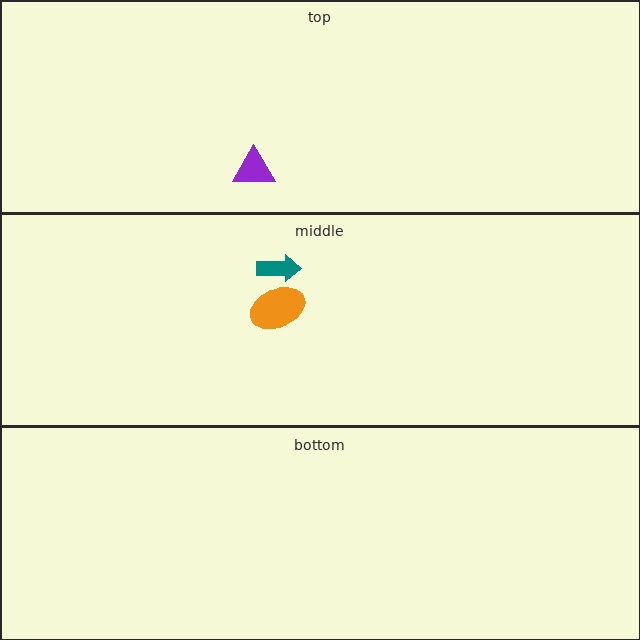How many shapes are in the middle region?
2.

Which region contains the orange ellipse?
The middle region.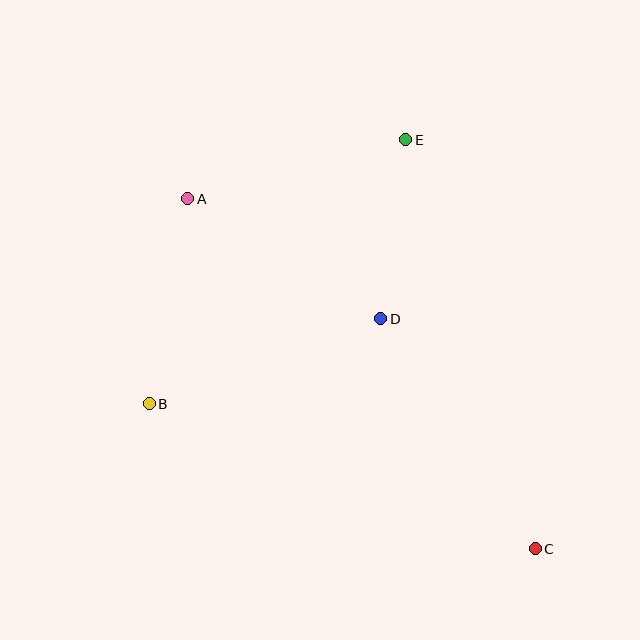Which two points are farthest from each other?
Points A and C are farthest from each other.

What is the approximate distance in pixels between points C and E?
The distance between C and E is approximately 429 pixels.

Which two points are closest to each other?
Points D and E are closest to each other.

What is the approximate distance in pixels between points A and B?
The distance between A and B is approximately 209 pixels.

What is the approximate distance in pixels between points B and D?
The distance between B and D is approximately 247 pixels.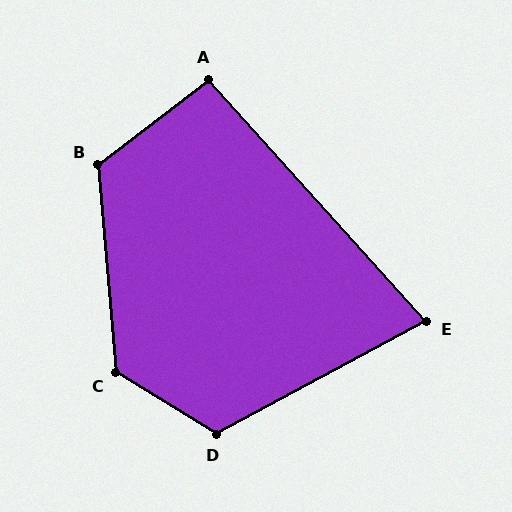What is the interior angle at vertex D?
Approximately 120 degrees (obtuse).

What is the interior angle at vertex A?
Approximately 94 degrees (approximately right).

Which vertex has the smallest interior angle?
E, at approximately 76 degrees.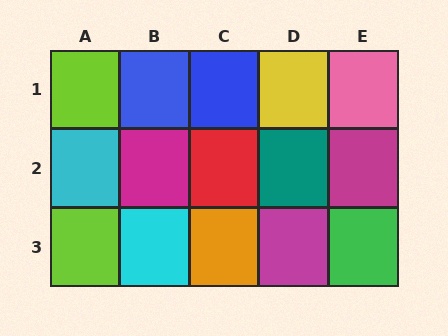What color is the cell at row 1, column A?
Lime.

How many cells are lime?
2 cells are lime.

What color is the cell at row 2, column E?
Magenta.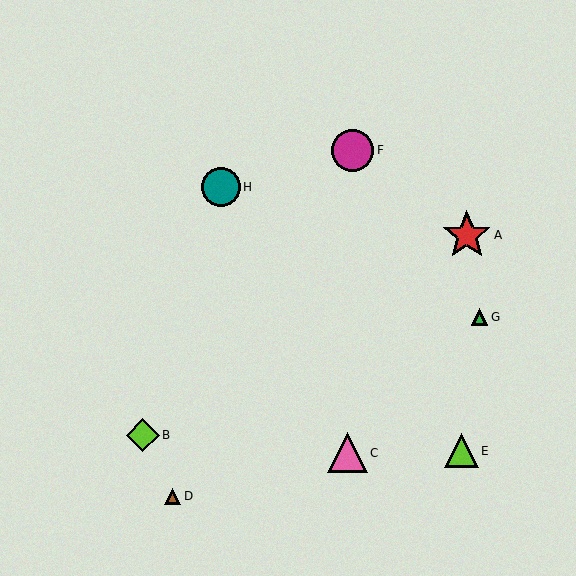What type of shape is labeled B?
Shape B is a lime diamond.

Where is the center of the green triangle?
The center of the green triangle is at (479, 317).